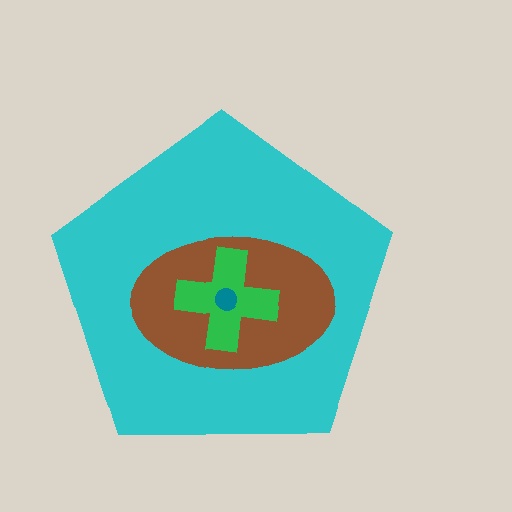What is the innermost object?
The teal circle.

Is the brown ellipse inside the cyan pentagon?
Yes.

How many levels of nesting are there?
4.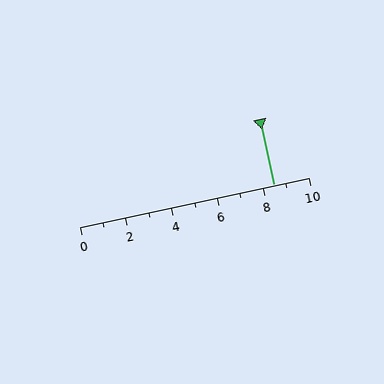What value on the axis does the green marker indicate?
The marker indicates approximately 8.5.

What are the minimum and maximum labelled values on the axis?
The axis runs from 0 to 10.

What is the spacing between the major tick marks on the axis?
The major ticks are spaced 2 apart.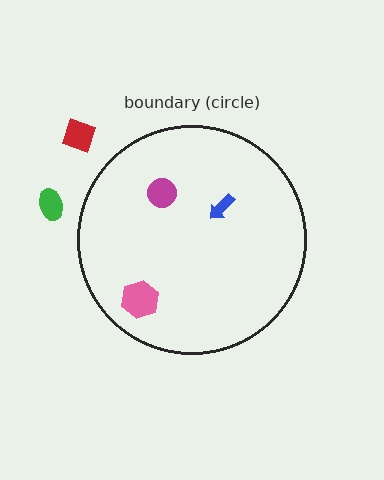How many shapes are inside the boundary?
3 inside, 2 outside.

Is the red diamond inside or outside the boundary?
Outside.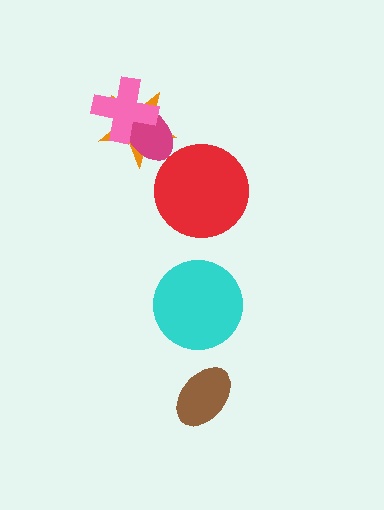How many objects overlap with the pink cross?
2 objects overlap with the pink cross.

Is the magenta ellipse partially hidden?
Yes, it is partially covered by another shape.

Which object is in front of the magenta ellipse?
The pink cross is in front of the magenta ellipse.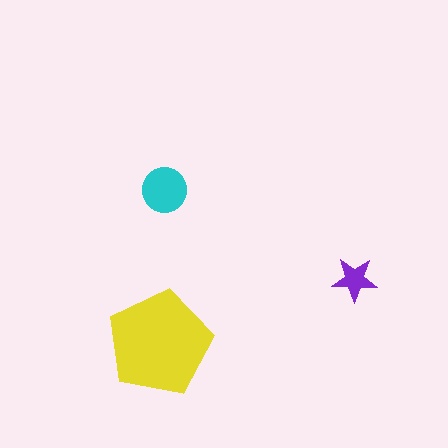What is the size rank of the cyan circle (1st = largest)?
2nd.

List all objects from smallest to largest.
The purple star, the cyan circle, the yellow pentagon.